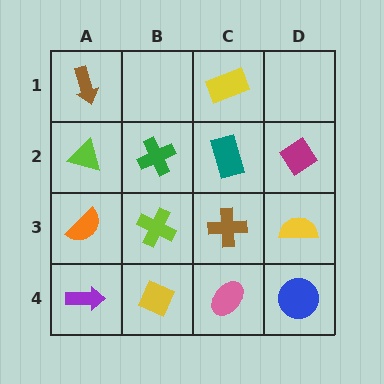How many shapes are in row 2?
4 shapes.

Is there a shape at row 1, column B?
No, that cell is empty.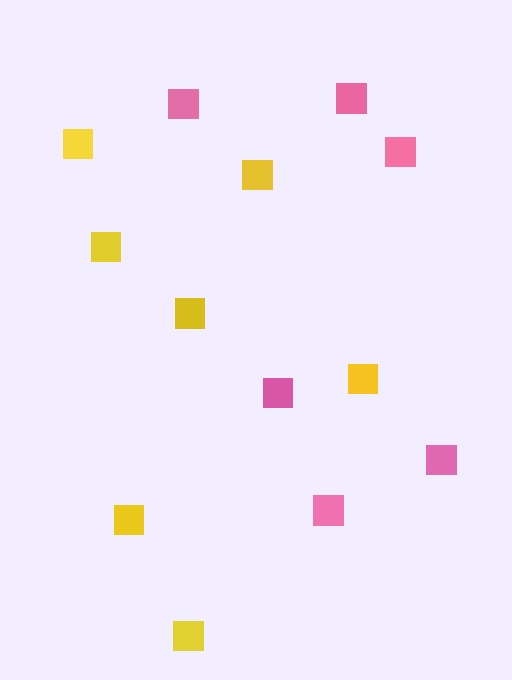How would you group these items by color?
There are 2 groups: one group of yellow squares (7) and one group of pink squares (6).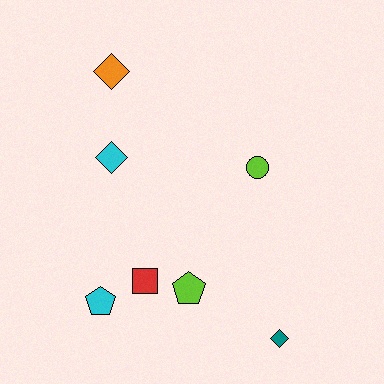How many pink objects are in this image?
There are no pink objects.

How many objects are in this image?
There are 7 objects.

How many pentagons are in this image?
There are 2 pentagons.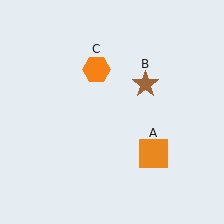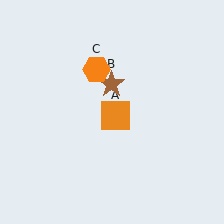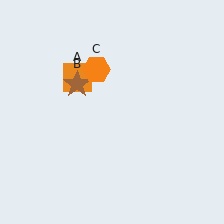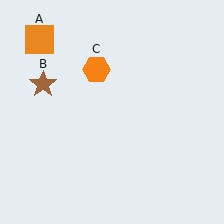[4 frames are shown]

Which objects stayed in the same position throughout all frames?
Orange hexagon (object C) remained stationary.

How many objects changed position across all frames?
2 objects changed position: orange square (object A), brown star (object B).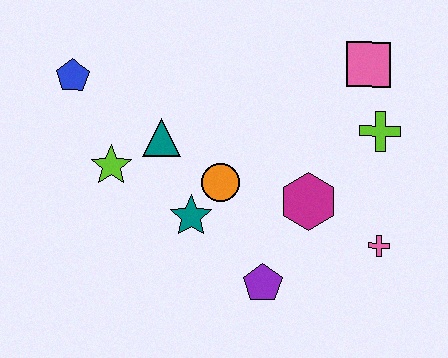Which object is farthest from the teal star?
The pink square is farthest from the teal star.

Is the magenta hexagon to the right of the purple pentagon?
Yes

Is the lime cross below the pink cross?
No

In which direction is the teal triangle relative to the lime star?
The teal triangle is to the right of the lime star.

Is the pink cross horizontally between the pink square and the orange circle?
No